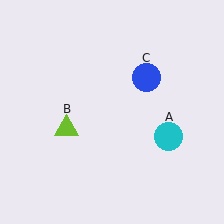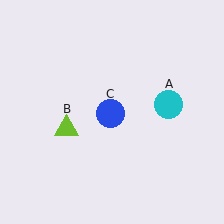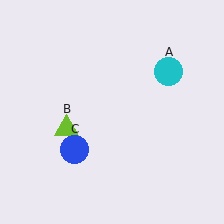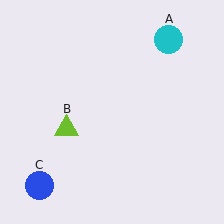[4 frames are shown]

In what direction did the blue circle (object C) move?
The blue circle (object C) moved down and to the left.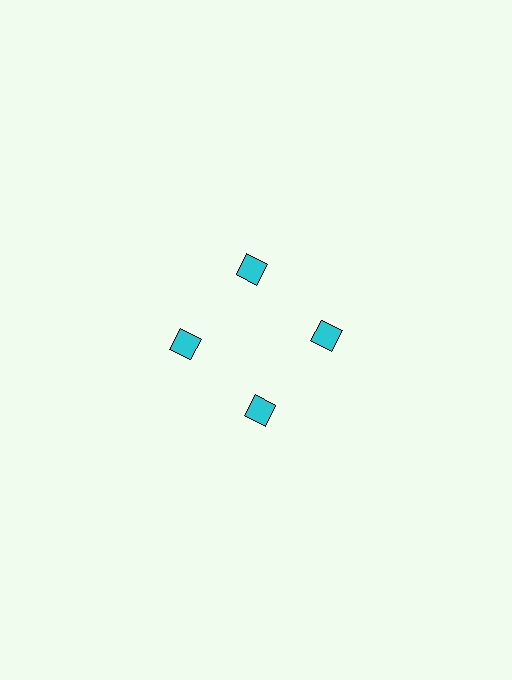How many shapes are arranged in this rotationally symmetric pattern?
There are 4 shapes, arranged in 4 groups of 1.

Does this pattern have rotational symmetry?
Yes, this pattern has 4-fold rotational symmetry. It looks the same after rotating 90 degrees around the center.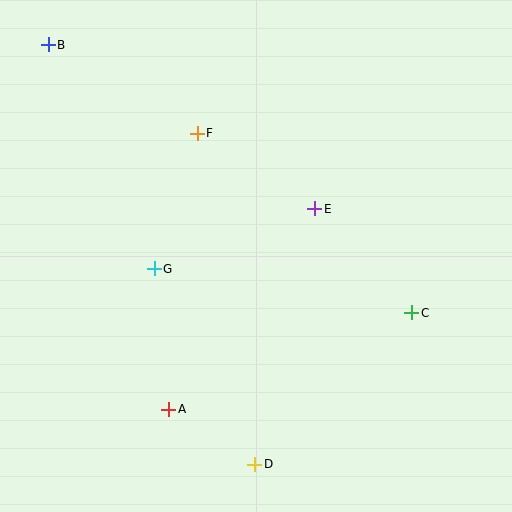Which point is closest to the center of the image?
Point E at (315, 209) is closest to the center.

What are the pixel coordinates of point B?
Point B is at (48, 45).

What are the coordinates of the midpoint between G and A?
The midpoint between G and A is at (161, 339).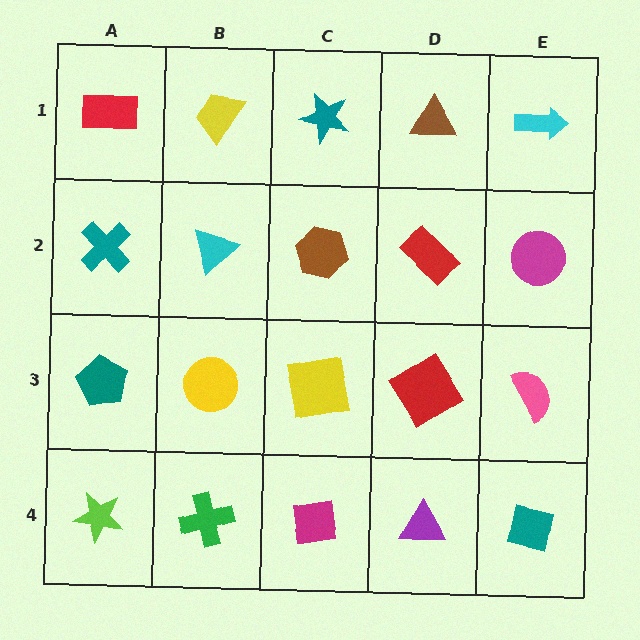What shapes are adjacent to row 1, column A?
A teal cross (row 2, column A), a yellow trapezoid (row 1, column B).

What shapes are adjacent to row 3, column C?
A brown hexagon (row 2, column C), a magenta square (row 4, column C), a yellow circle (row 3, column B), a red diamond (row 3, column D).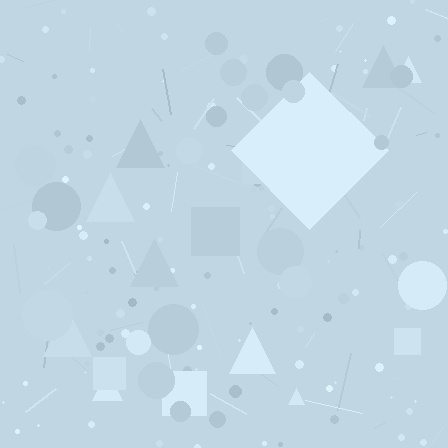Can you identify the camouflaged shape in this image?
The camouflaged shape is a diamond.